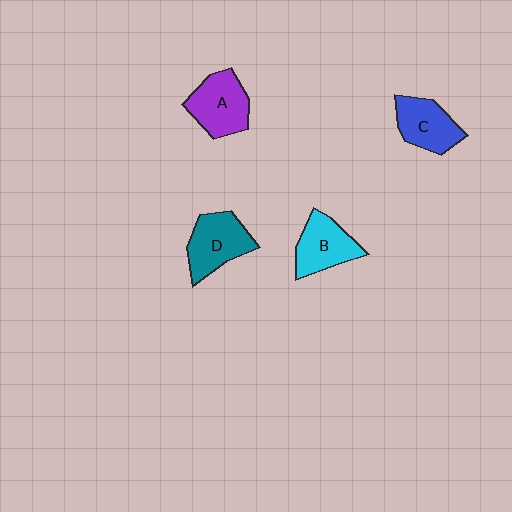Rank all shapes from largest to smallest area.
From largest to smallest: D (teal), A (purple), B (cyan), C (blue).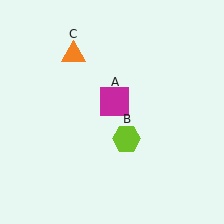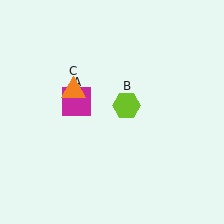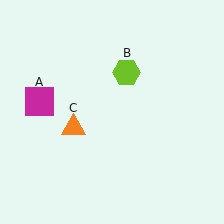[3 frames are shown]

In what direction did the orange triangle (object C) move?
The orange triangle (object C) moved down.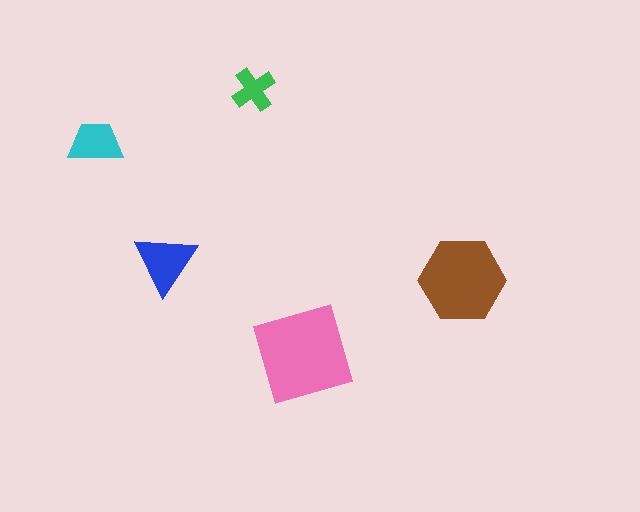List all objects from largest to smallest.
The pink diamond, the brown hexagon, the blue triangle, the cyan trapezoid, the green cross.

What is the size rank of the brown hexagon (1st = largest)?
2nd.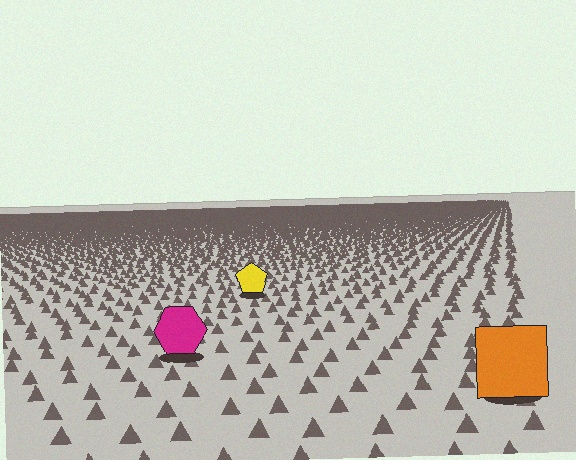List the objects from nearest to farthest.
From nearest to farthest: the orange square, the magenta hexagon, the yellow pentagon.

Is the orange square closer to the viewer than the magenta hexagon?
Yes. The orange square is closer — you can tell from the texture gradient: the ground texture is coarser near it.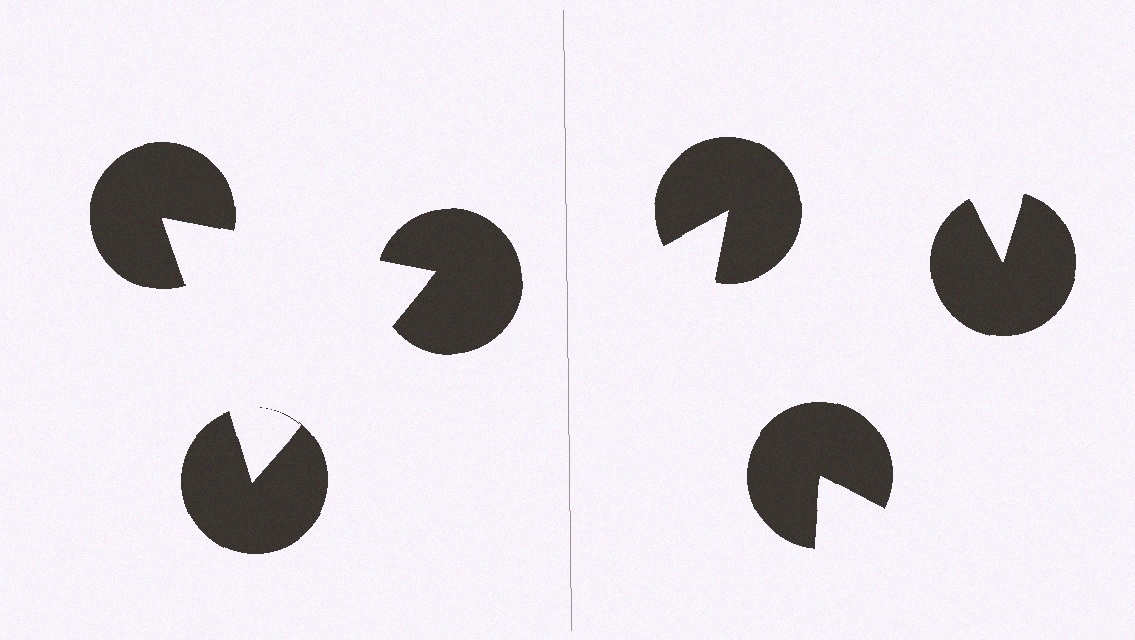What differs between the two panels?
The pac-man discs are positioned identically on both sides; only the wedge orientations differ. On the left they align to a triangle; on the right they are misaligned.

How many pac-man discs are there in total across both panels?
6 — 3 on each side.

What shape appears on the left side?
An illusory triangle.